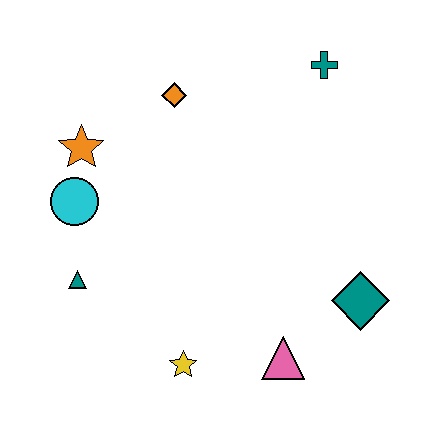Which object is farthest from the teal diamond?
The orange star is farthest from the teal diamond.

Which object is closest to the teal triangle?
The cyan circle is closest to the teal triangle.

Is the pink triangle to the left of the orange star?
No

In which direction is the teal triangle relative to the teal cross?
The teal triangle is to the left of the teal cross.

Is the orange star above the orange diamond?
No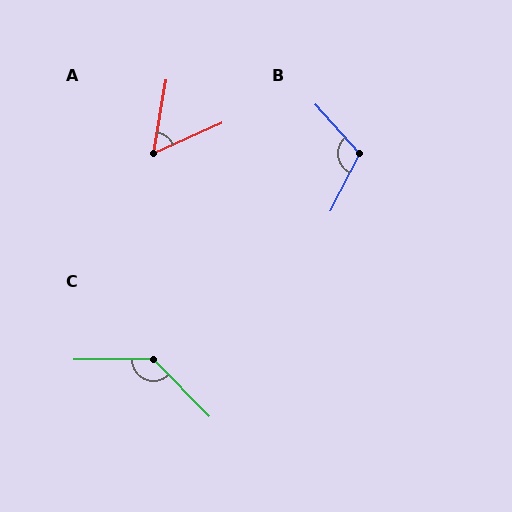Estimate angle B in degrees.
Approximately 112 degrees.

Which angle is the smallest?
A, at approximately 56 degrees.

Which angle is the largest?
C, at approximately 134 degrees.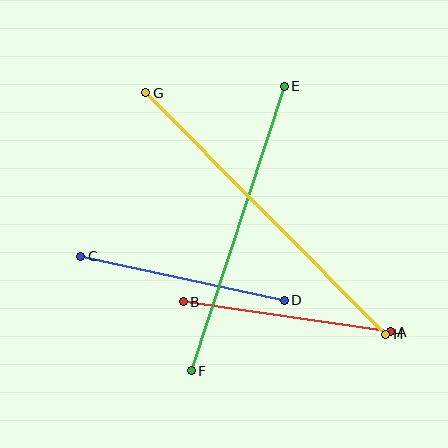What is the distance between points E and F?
The distance is approximately 299 pixels.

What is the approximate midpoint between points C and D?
The midpoint is at approximately (183, 278) pixels.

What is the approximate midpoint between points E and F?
The midpoint is at approximately (238, 229) pixels.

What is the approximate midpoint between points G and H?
The midpoint is at approximately (266, 213) pixels.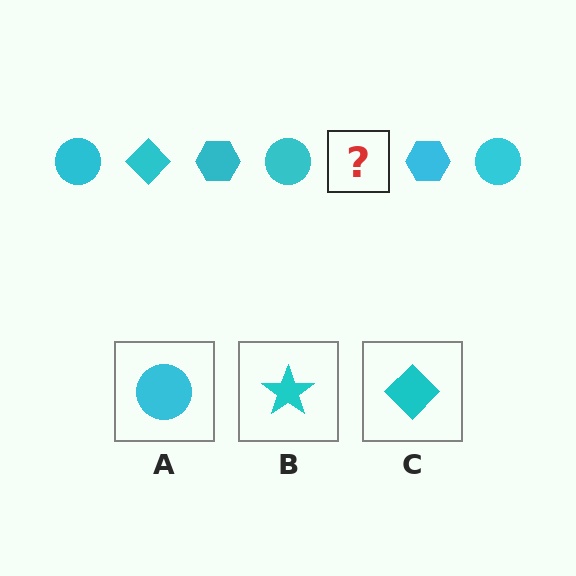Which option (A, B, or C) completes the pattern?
C.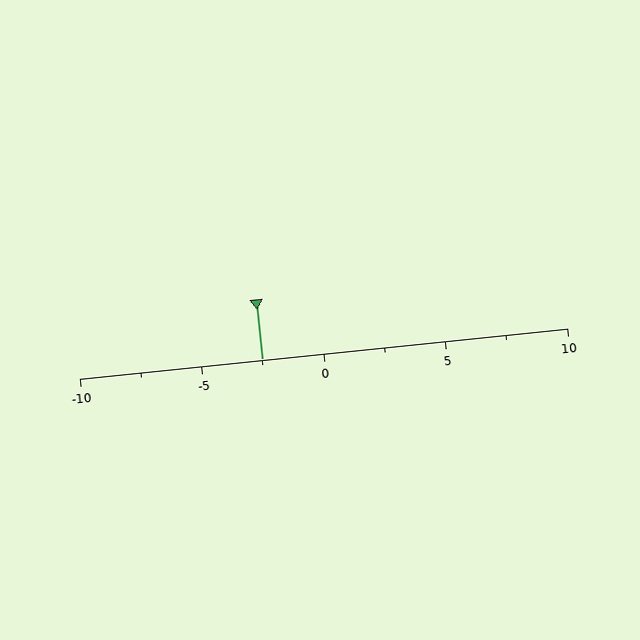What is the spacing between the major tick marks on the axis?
The major ticks are spaced 5 apart.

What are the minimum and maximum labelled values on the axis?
The axis runs from -10 to 10.